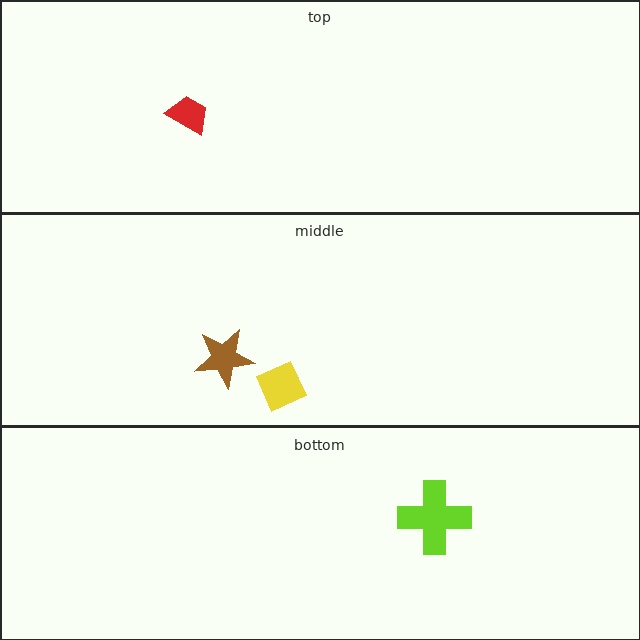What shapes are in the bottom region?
The lime cross.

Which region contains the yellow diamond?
The middle region.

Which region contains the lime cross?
The bottom region.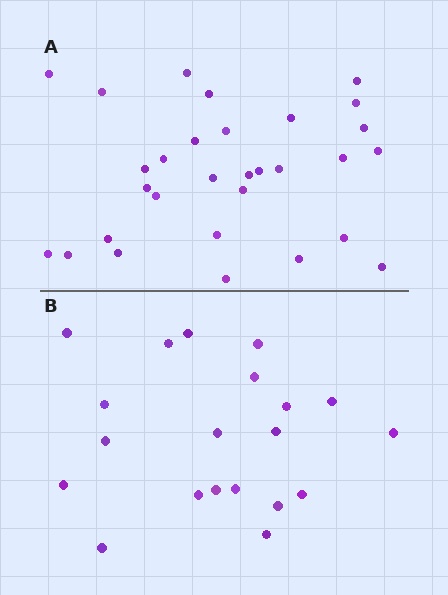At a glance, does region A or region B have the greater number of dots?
Region A (the top region) has more dots.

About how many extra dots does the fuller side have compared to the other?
Region A has roughly 10 or so more dots than region B.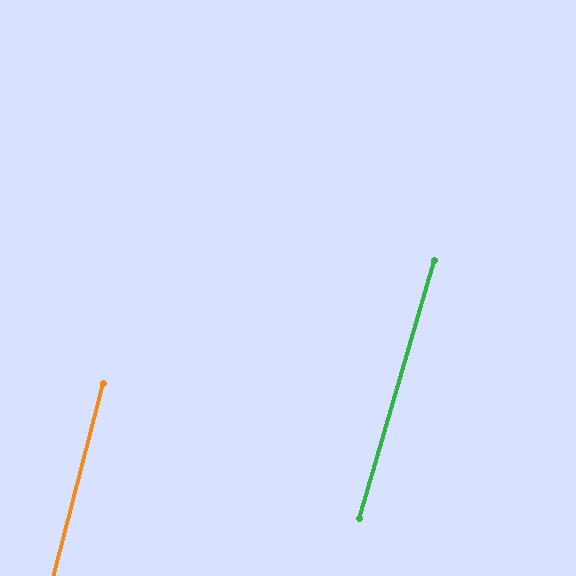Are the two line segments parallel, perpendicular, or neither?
Parallel — their directions differ by only 1.6°.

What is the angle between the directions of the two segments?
Approximately 2 degrees.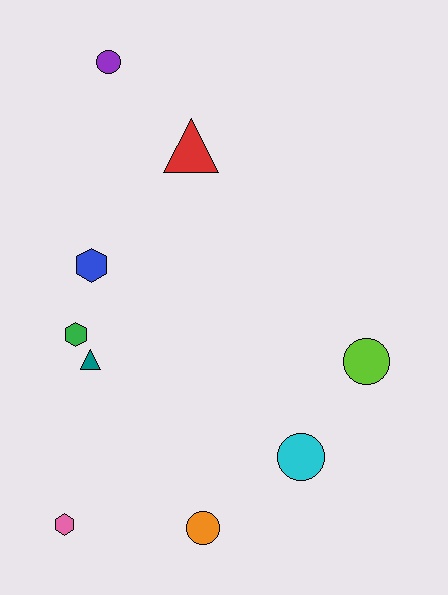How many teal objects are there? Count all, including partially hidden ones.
There is 1 teal object.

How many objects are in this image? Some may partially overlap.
There are 9 objects.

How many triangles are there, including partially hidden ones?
There are 2 triangles.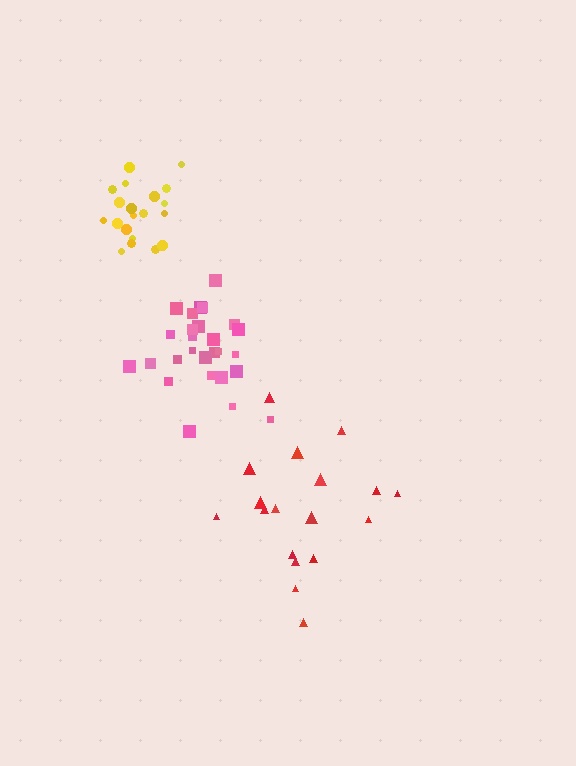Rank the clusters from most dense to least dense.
yellow, pink, red.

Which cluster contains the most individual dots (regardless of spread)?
Pink (27).